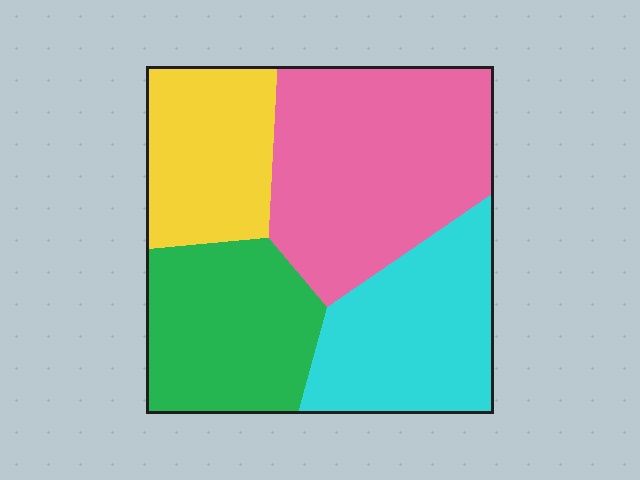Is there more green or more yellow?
Green.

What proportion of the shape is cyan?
Cyan takes up about one quarter (1/4) of the shape.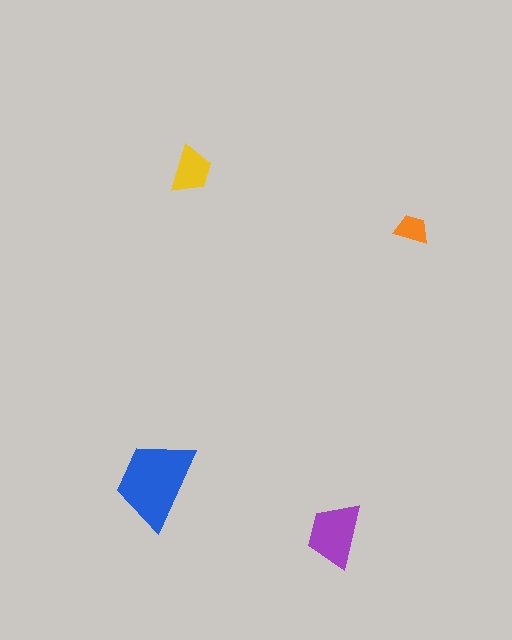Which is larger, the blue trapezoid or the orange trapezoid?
The blue one.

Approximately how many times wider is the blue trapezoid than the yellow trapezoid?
About 2 times wider.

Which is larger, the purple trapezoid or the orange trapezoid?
The purple one.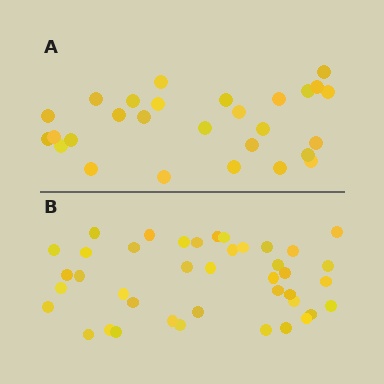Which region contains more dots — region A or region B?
Region B (the bottom region) has more dots.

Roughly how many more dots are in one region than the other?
Region B has approximately 15 more dots than region A.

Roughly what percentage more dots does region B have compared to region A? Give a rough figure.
About 45% more.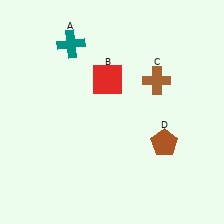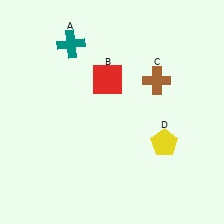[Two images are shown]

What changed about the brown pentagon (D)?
In Image 1, D is brown. In Image 2, it changed to yellow.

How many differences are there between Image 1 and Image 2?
There is 1 difference between the two images.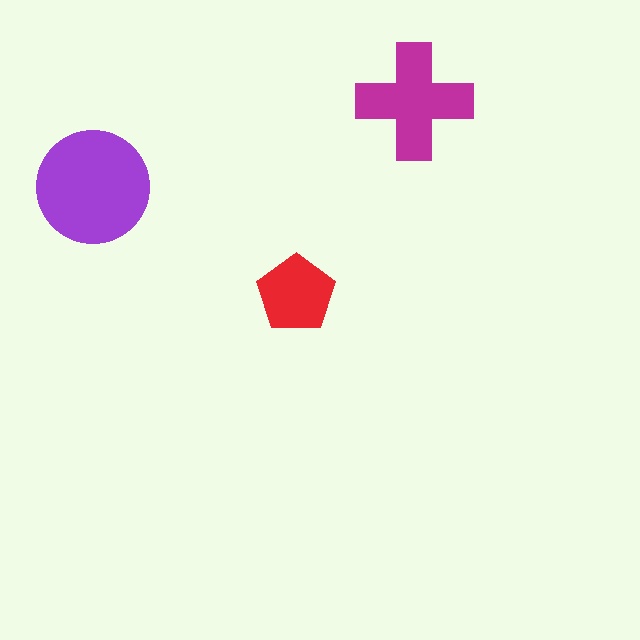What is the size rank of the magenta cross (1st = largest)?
2nd.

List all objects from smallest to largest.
The red pentagon, the magenta cross, the purple circle.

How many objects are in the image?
There are 3 objects in the image.